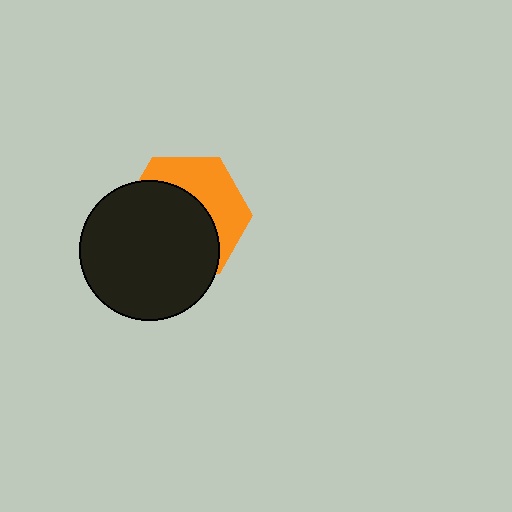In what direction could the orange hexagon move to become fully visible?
The orange hexagon could move toward the upper-right. That would shift it out from behind the black circle entirely.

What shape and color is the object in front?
The object in front is a black circle.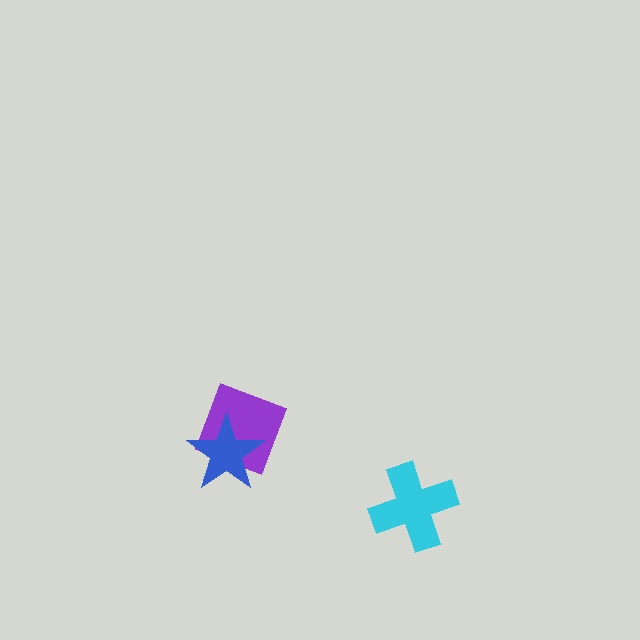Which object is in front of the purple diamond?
The blue star is in front of the purple diamond.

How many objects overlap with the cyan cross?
0 objects overlap with the cyan cross.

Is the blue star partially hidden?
No, no other shape covers it.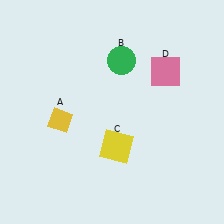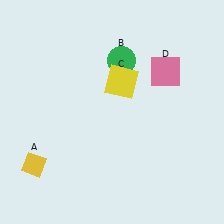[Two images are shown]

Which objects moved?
The objects that moved are: the yellow diamond (A), the yellow square (C).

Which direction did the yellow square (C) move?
The yellow square (C) moved up.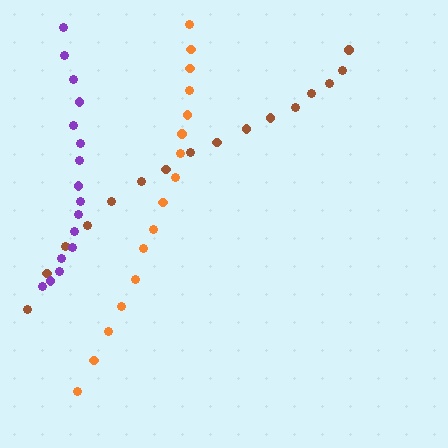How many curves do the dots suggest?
There are 3 distinct paths.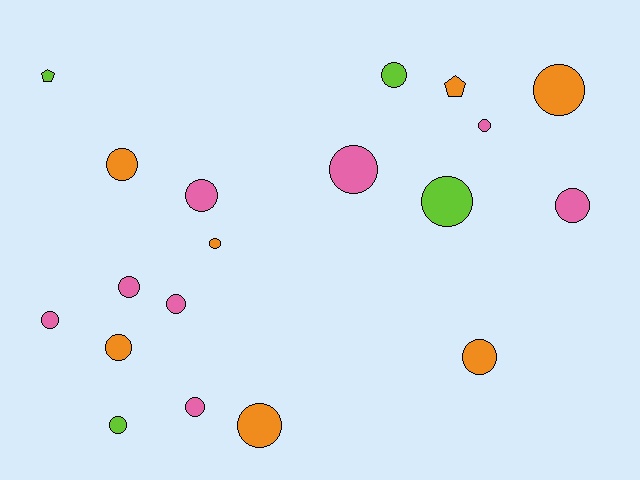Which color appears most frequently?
Pink, with 8 objects.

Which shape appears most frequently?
Circle, with 17 objects.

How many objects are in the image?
There are 19 objects.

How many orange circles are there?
There are 6 orange circles.